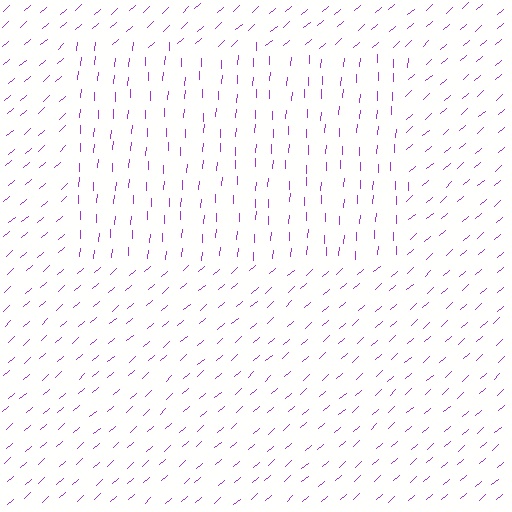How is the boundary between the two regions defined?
The boundary is defined purely by a change in line orientation (approximately 45 degrees difference). All lines are the same color and thickness.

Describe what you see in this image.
The image is filled with small purple line segments. A rectangle region in the image has lines oriented differently from the surrounding lines, creating a visible texture boundary.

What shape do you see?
I see a rectangle.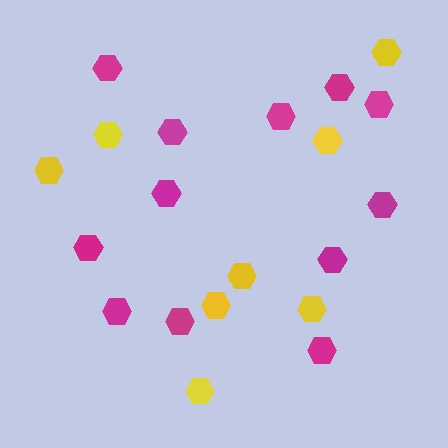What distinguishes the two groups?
There are 2 groups: one group of magenta hexagons (12) and one group of yellow hexagons (8).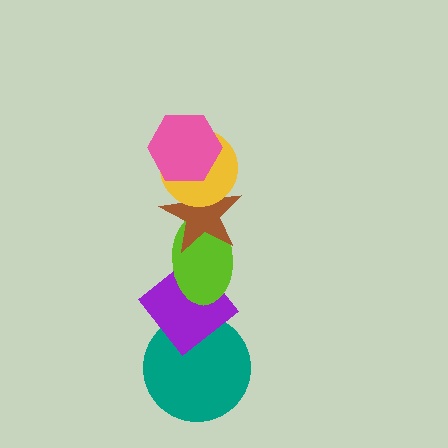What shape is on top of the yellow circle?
The pink hexagon is on top of the yellow circle.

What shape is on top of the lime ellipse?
The brown star is on top of the lime ellipse.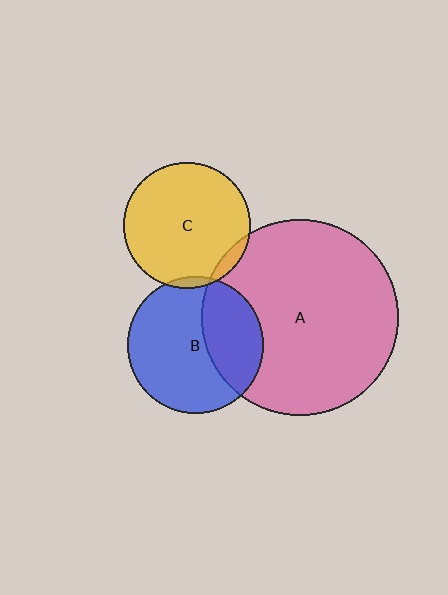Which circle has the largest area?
Circle A (pink).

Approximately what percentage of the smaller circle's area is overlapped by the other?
Approximately 5%.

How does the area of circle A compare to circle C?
Approximately 2.4 times.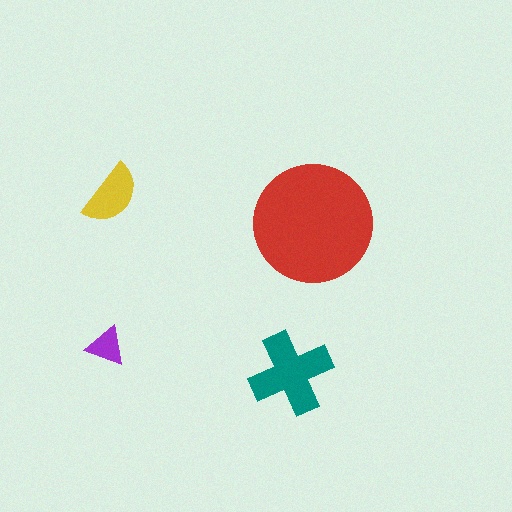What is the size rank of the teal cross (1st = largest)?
2nd.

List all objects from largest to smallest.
The red circle, the teal cross, the yellow semicircle, the purple triangle.